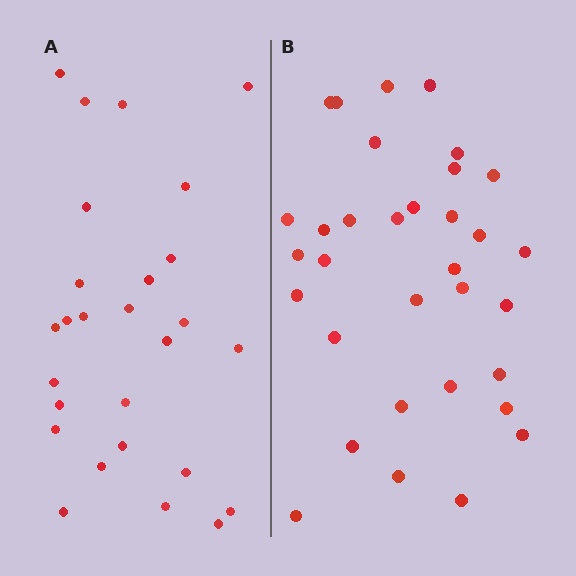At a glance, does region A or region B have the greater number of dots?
Region B (the right region) has more dots.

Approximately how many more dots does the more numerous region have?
Region B has about 6 more dots than region A.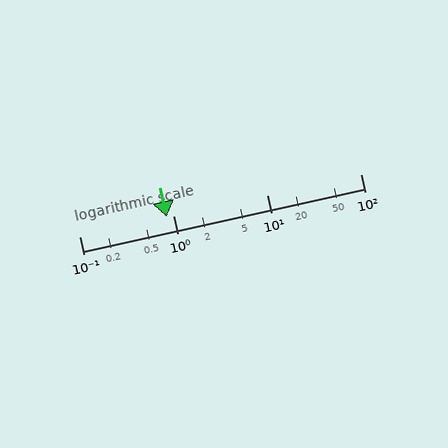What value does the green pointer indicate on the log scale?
The pointer indicates approximately 0.85.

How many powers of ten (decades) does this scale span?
The scale spans 3 decades, from 0.1 to 100.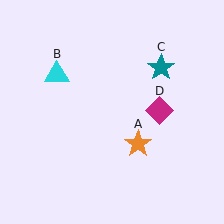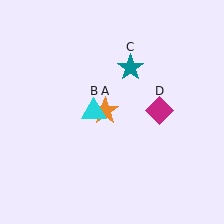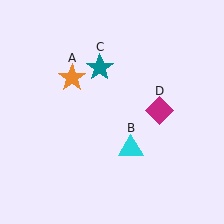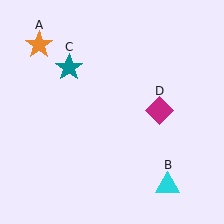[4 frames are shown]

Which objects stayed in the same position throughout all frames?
Magenta diamond (object D) remained stationary.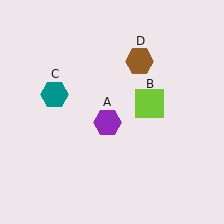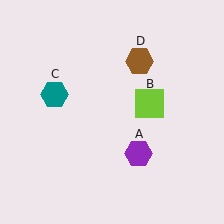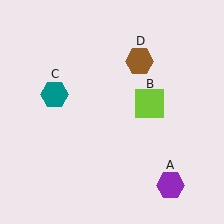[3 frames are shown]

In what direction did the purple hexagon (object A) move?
The purple hexagon (object A) moved down and to the right.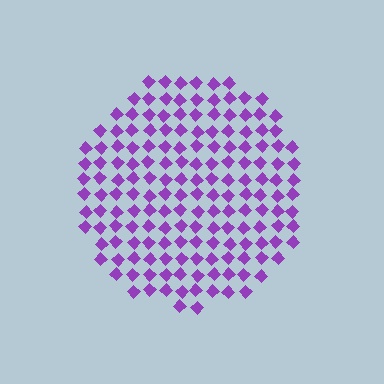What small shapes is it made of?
It is made of small diamonds.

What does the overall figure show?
The overall figure shows a circle.